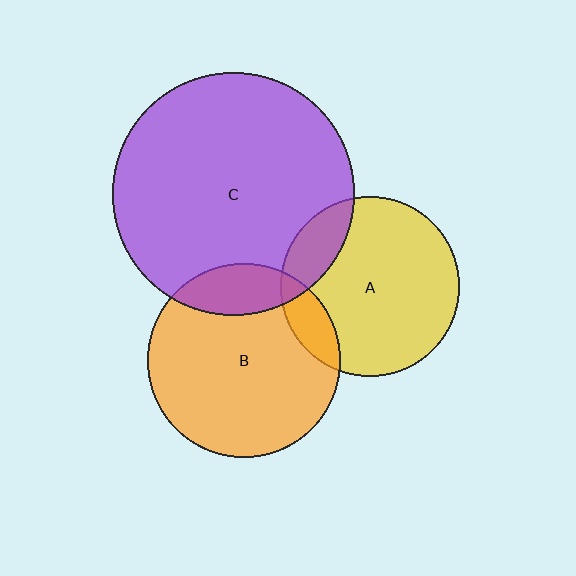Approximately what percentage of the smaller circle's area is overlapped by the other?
Approximately 15%.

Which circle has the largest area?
Circle C (purple).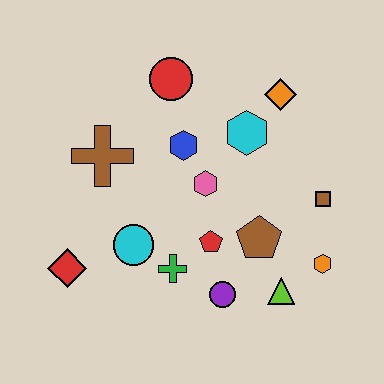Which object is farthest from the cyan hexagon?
The red diamond is farthest from the cyan hexagon.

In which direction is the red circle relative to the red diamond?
The red circle is above the red diamond.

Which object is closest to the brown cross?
The blue hexagon is closest to the brown cross.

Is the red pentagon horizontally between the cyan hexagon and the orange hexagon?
No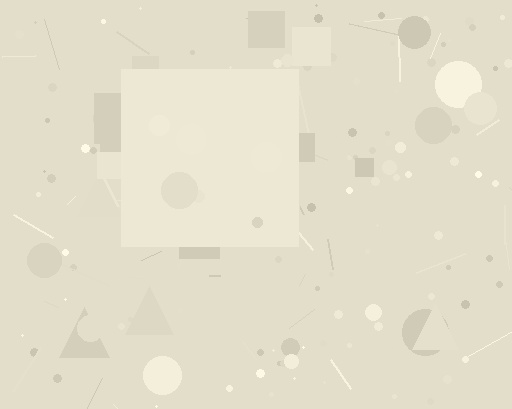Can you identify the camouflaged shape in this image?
The camouflaged shape is a square.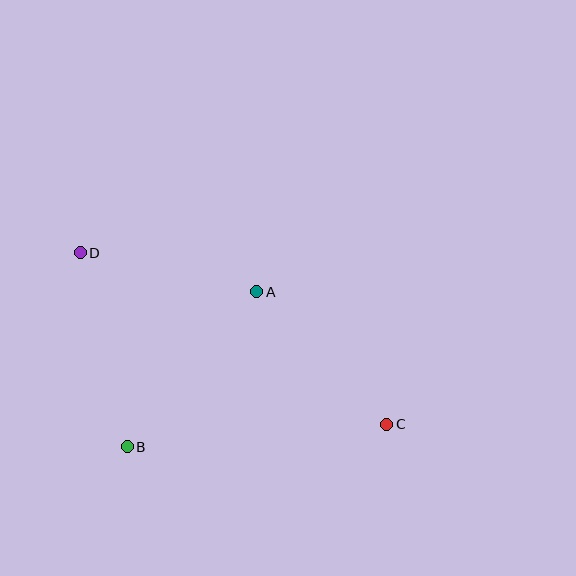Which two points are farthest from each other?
Points C and D are farthest from each other.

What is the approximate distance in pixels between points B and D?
The distance between B and D is approximately 199 pixels.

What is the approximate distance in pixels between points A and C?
The distance between A and C is approximately 185 pixels.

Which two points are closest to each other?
Points A and D are closest to each other.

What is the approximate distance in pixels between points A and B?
The distance between A and B is approximately 202 pixels.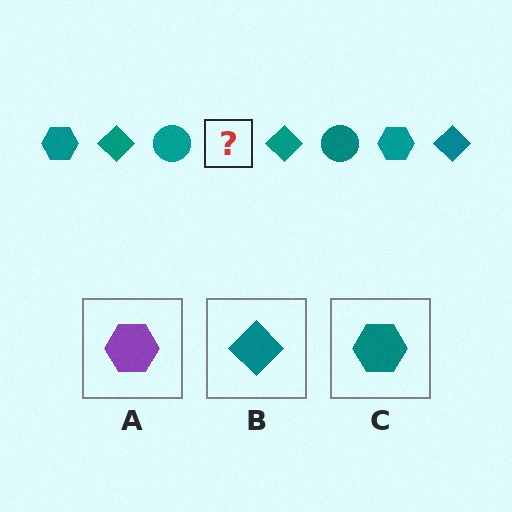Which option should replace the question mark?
Option C.